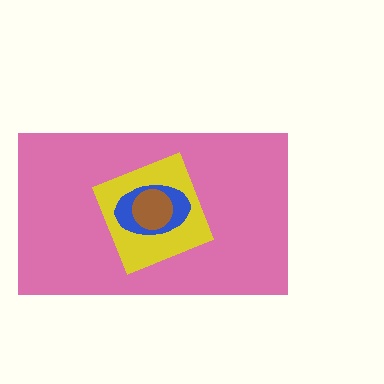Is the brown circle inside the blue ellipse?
Yes.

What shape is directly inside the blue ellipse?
The brown circle.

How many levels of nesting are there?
4.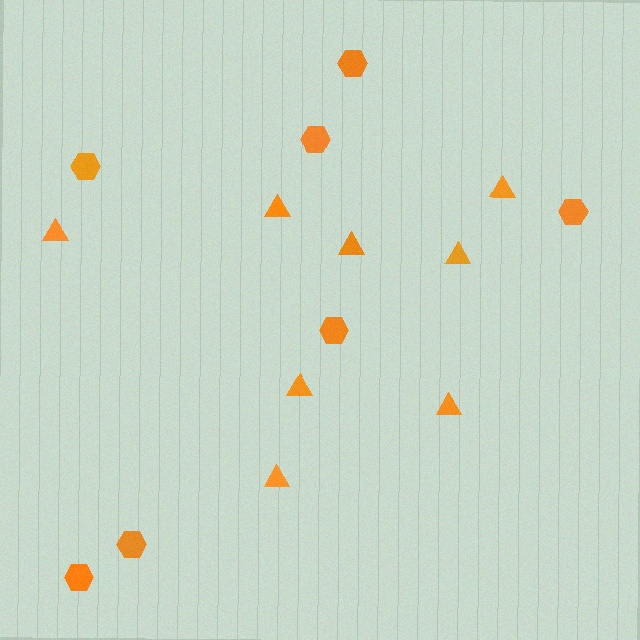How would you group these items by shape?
There are 2 groups: one group of hexagons (7) and one group of triangles (8).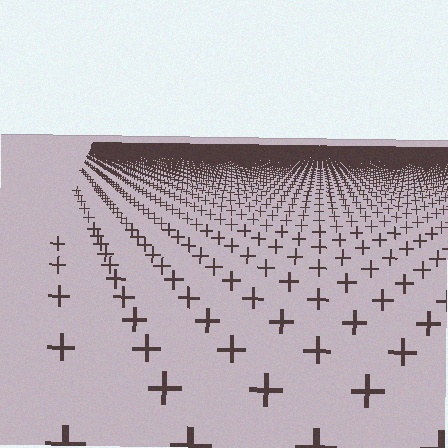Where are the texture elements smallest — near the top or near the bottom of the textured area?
Near the top.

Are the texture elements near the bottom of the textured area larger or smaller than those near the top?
Larger. Near the bottom, elements are closer to the viewer and appear at a bigger on-screen size.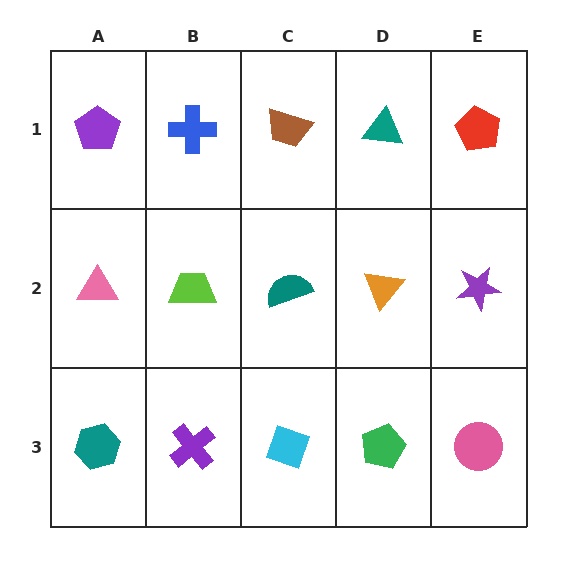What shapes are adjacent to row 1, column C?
A teal semicircle (row 2, column C), a blue cross (row 1, column B), a teal triangle (row 1, column D).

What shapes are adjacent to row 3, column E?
A purple star (row 2, column E), a green pentagon (row 3, column D).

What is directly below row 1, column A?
A pink triangle.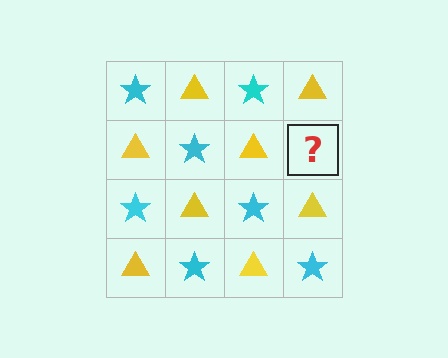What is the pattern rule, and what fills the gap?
The rule is that it alternates cyan star and yellow triangle in a checkerboard pattern. The gap should be filled with a cyan star.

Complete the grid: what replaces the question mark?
The question mark should be replaced with a cyan star.